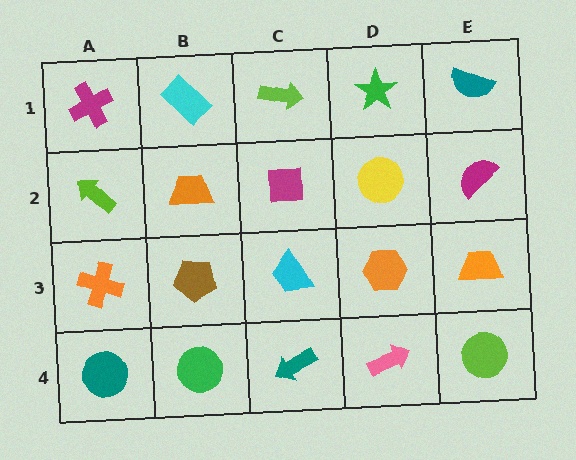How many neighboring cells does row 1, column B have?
3.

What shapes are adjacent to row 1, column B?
An orange trapezoid (row 2, column B), a magenta cross (row 1, column A), a lime arrow (row 1, column C).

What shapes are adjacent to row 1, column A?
A lime arrow (row 2, column A), a cyan rectangle (row 1, column B).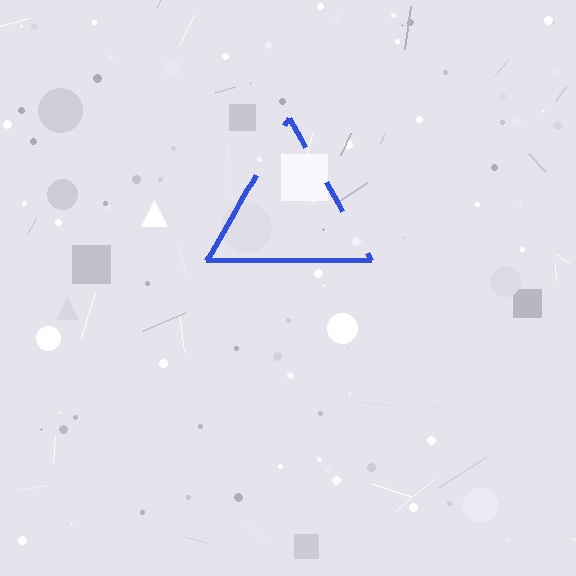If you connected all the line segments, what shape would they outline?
They would outline a triangle.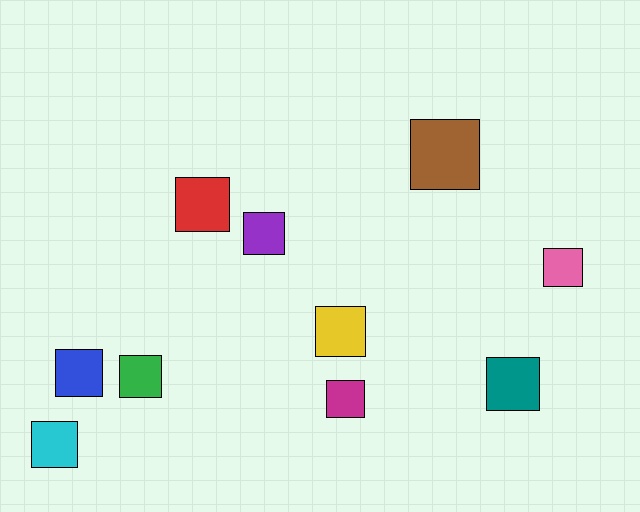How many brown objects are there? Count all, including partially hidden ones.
There is 1 brown object.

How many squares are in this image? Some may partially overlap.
There are 10 squares.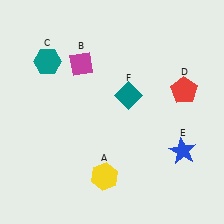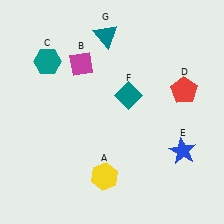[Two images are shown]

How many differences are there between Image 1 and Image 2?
There is 1 difference between the two images.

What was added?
A teal triangle (G) was added in Image 2.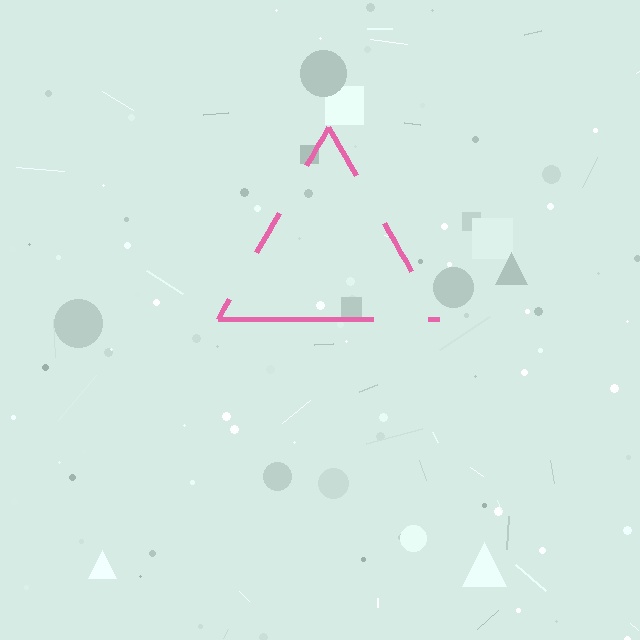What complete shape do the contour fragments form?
The contour fragments form a triangle.